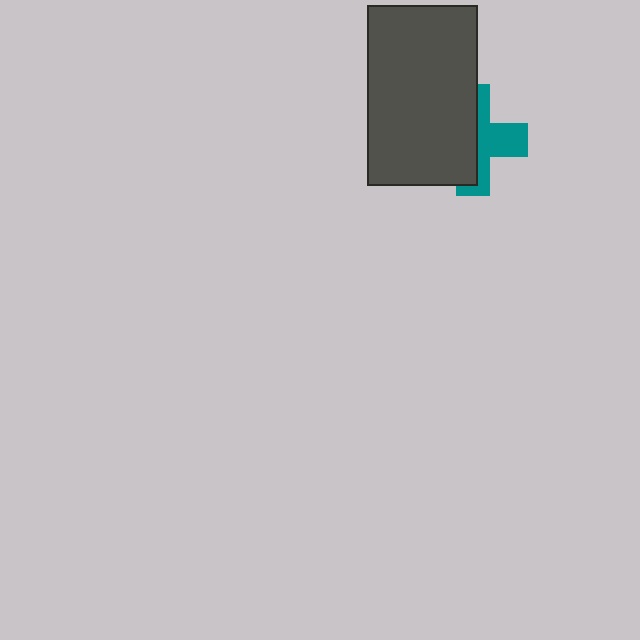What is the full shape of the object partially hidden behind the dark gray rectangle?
The partially hidden object is a teal cross.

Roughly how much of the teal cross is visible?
A small part of it is visible (roughly 45%).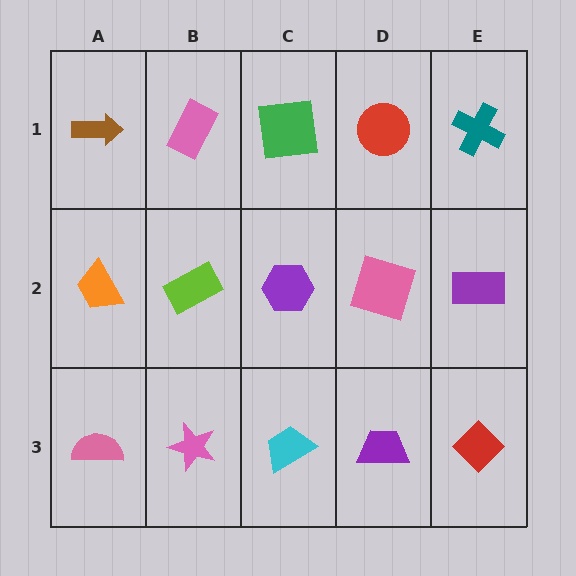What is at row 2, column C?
A purple hexagon.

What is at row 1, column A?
A brown arrow.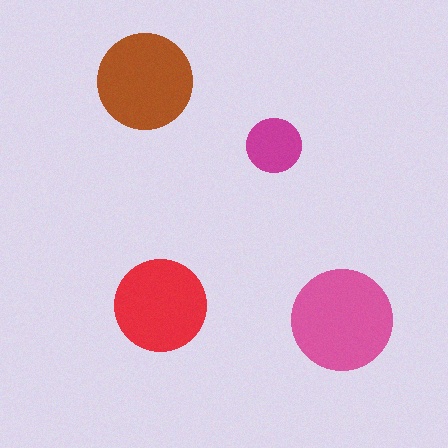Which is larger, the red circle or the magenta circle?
The red one.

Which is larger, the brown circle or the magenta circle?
The brown one.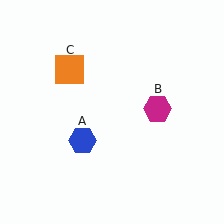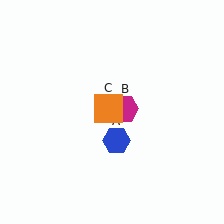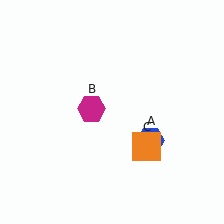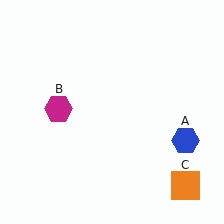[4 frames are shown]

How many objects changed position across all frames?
3 objects changed position: blue hexagon (object A), magenta hexagon (object B), orange square (object C).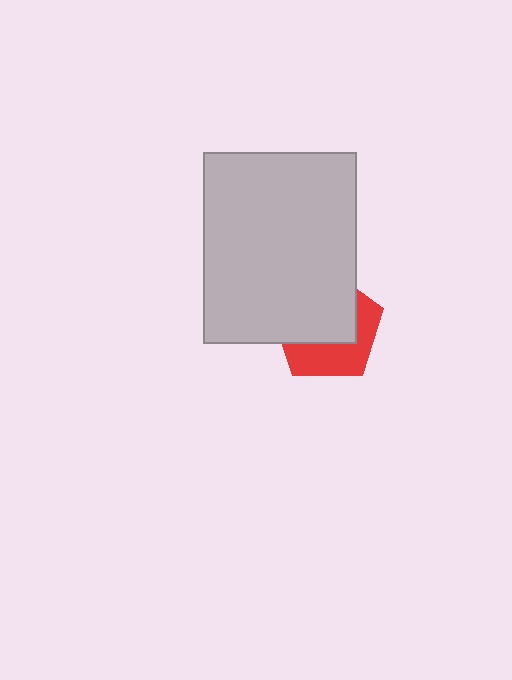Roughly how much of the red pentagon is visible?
A small part of it is visible (roughly 42%).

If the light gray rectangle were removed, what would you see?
You would see the complete red pentagon.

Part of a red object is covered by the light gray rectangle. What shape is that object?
It is a pentagon.